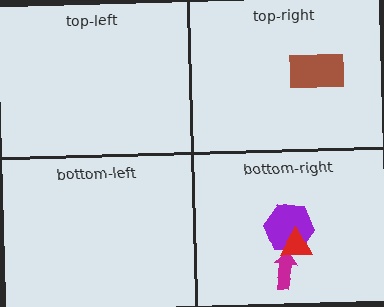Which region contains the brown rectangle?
The top-right region.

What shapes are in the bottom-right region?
The purple hexagon, the magenta arrow, the red triangle.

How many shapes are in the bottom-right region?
3.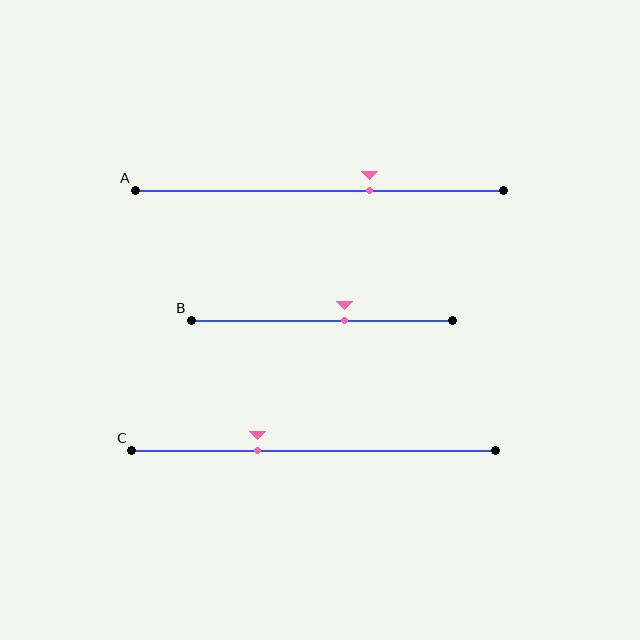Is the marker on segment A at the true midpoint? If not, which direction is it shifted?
No, the marker on segment A is shifted to the right by about 14% of the segment length.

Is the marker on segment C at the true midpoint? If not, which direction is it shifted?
No, the marker on segment C is shifted to the left by about 15% of the segment length.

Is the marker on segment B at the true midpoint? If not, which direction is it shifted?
No, the marker on segment B is shifted to the right by about 9% of the segment length.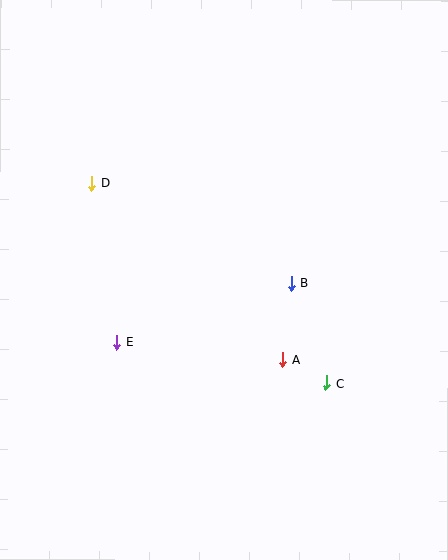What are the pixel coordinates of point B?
Point B is at (291, 284).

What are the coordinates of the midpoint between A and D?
The midpoint between A and D is at (187, 272).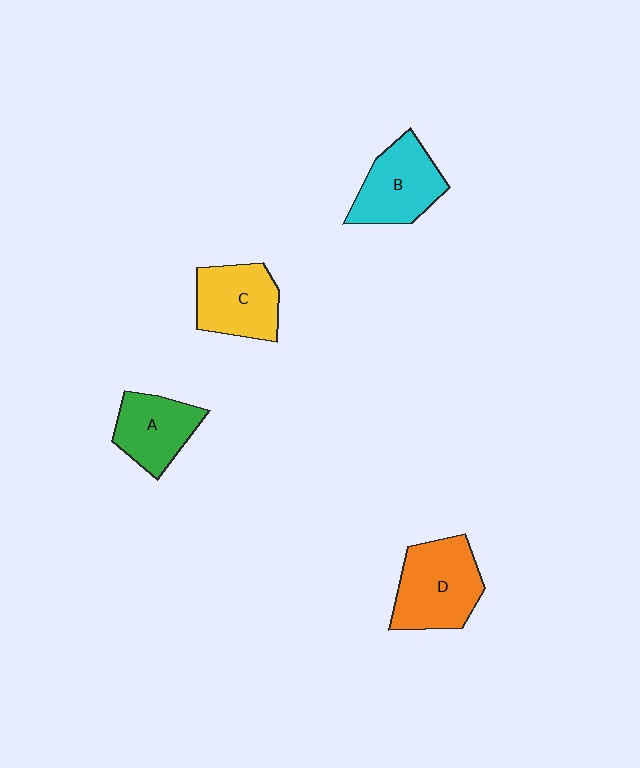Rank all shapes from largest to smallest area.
From largest to smallest: D (orange), B (cyan), C (yellow), A (green).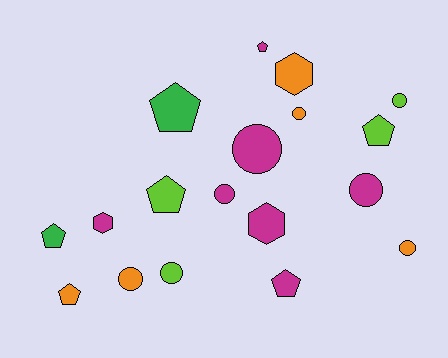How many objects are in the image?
There are 18 objects.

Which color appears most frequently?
Magenta, with 7 objects.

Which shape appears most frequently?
Circle, with 8 objects.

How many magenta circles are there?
There are 3 magenta circles.